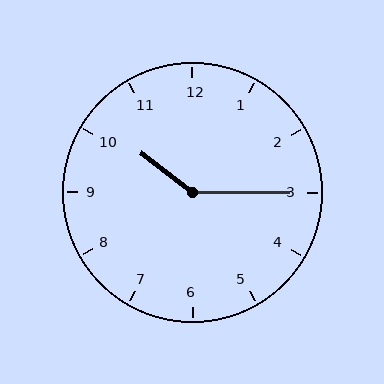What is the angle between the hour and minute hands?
Approximately 142 degrees.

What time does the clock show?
10:15.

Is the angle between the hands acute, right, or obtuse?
It is obtuse.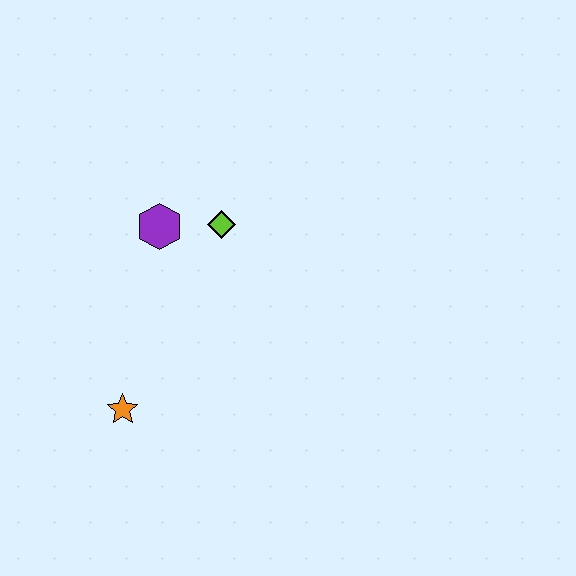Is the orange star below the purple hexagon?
Yes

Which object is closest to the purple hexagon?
The lime diamond is closest to the purple hexagon.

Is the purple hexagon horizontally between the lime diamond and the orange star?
Yes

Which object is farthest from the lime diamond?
The orange star is farthest from the lime diamond.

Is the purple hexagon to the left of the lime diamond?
Yes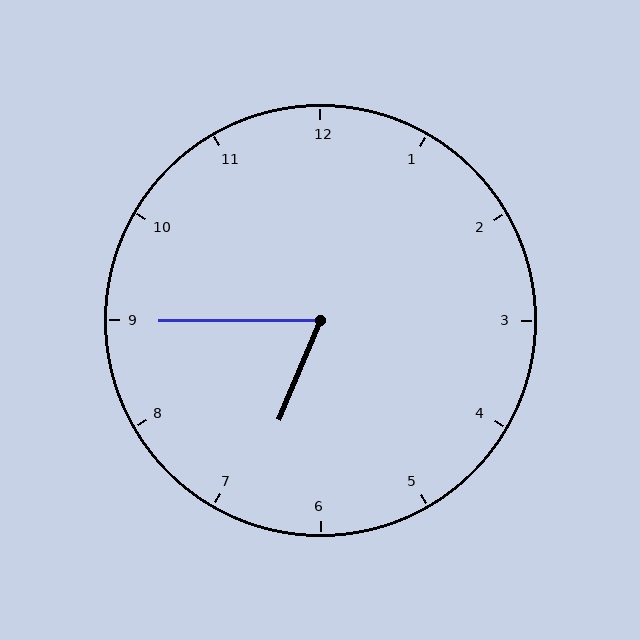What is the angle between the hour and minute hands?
Approximately 68 degrees.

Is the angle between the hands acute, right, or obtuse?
It is acute.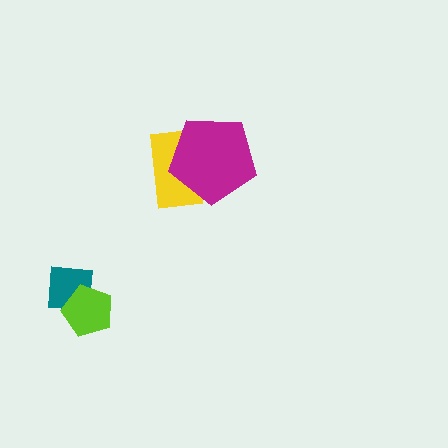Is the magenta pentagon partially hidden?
No, no other shape covers it.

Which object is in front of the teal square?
The lime pentagon is in front of the teal square.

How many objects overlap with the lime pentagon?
1 object overlaps with the lime pentagon.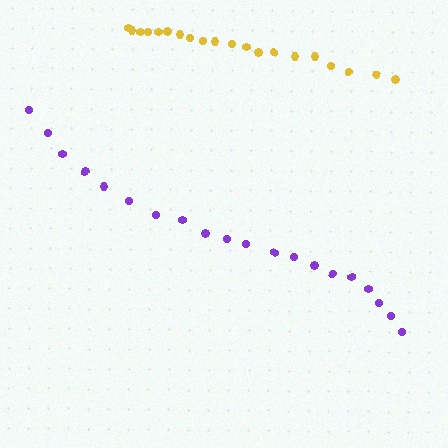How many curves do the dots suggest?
There are 2 distinct paths.